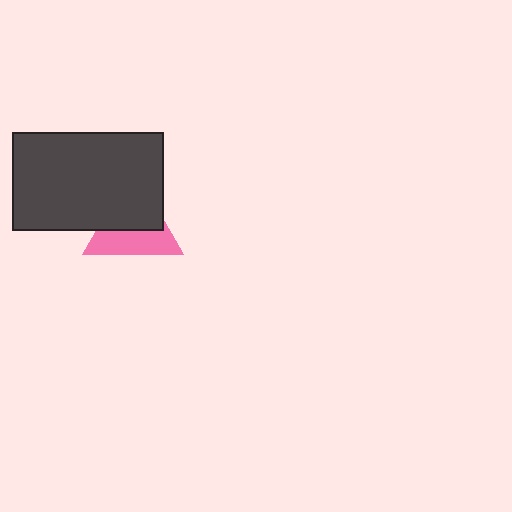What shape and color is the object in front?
The object in front is a dark gray rectangle.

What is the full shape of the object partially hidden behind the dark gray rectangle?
The partially hidden object is a pink triangle.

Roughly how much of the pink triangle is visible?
About half of it is visible (roughly 48%).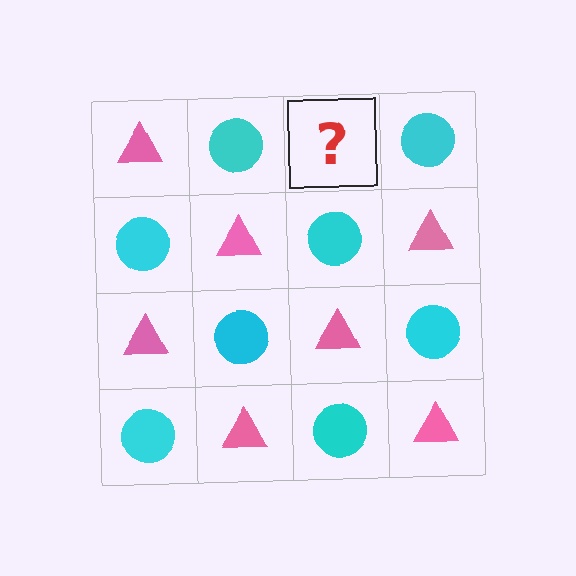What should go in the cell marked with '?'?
The missing cell should contain a pink triangle.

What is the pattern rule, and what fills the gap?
The rule is that it alternates pink triangle and cyan circle in a checkerboard pattern. The gap should be filled with a pink triangle.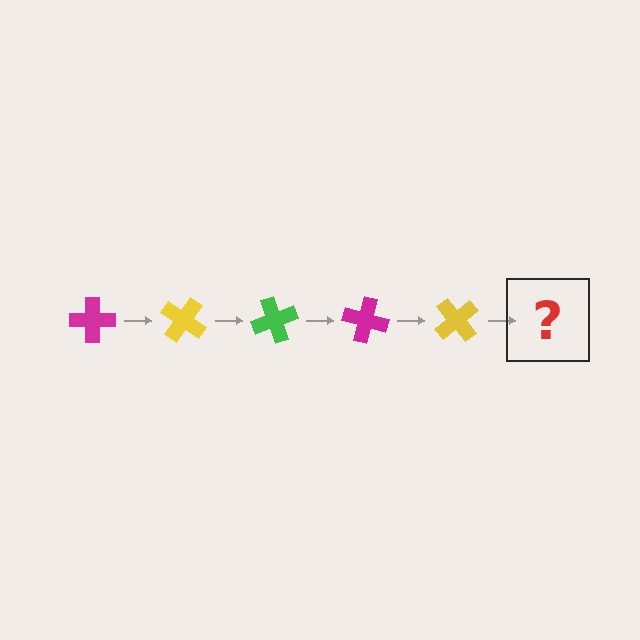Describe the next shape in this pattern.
It should be a green cross, rotated 175 degrees from the start.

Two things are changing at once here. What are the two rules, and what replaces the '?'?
The two rules are that it rotates 35 degrees each step and the color cycles through magenta, yellow, and green. The '?' should be a green cross, rotated 175 degrees from the start.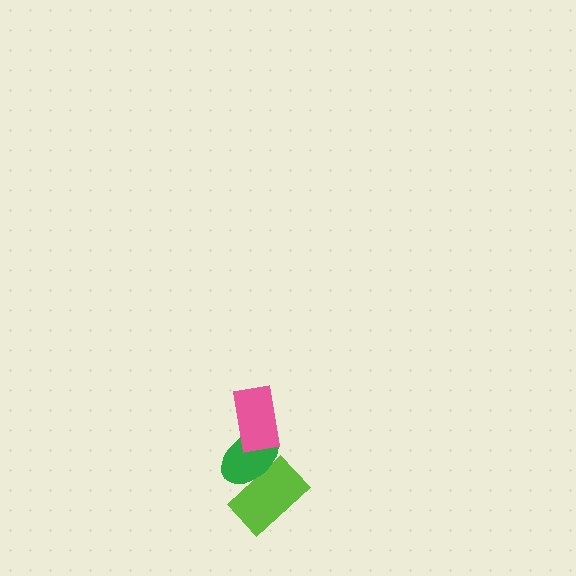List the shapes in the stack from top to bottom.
From top to bottom: the pink rectangle, the green ellipse, the lime rectangle.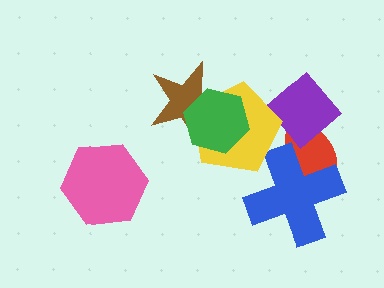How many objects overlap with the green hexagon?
2 objects overlap with the green hexagon.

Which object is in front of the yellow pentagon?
The green hexagon is in front of the yellow pentagon.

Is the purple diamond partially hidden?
Yes, it is partially covered by another shape.